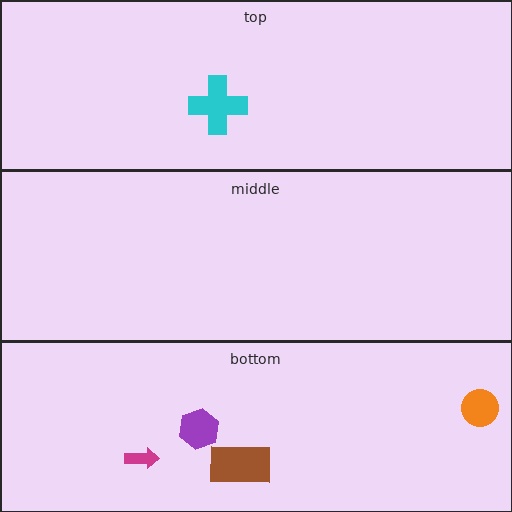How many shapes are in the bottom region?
4.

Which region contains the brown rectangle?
The bottom region.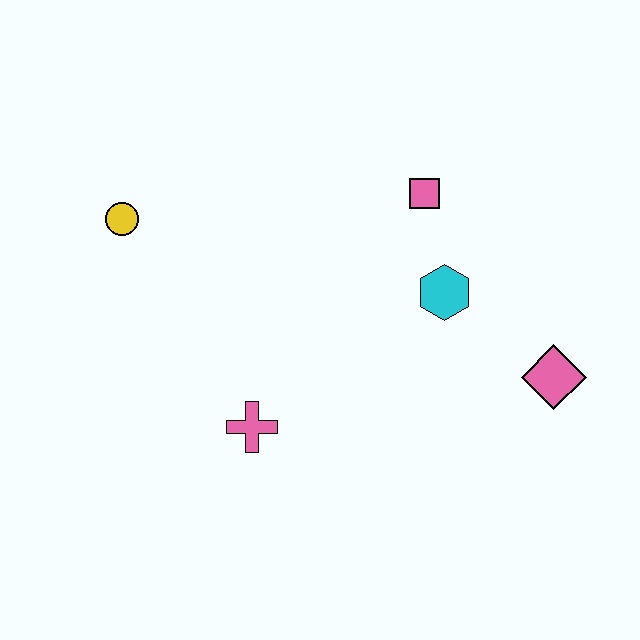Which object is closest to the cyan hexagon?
The pink square is closest to the cyan hexagon.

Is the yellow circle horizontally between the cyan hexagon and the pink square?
No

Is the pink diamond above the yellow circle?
No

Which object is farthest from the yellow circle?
The pink diamond is farthest from the yellow circle.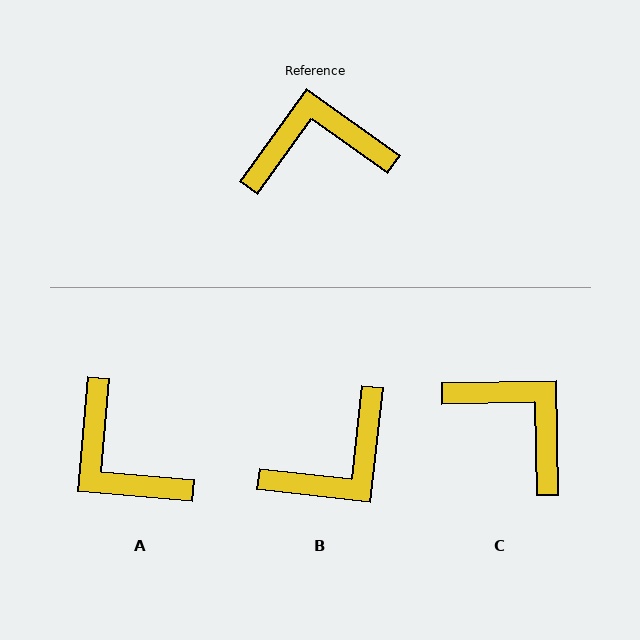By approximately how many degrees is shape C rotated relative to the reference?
Approximately 53 degrees clockwise.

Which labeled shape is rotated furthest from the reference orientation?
B, about 150 degrees away.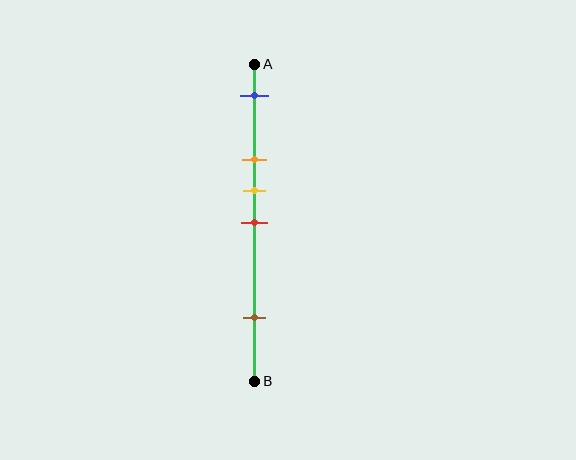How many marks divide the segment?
There are 5 marks dividing the segment.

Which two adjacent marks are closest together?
The yellow and red marks are the closest adjacent pair.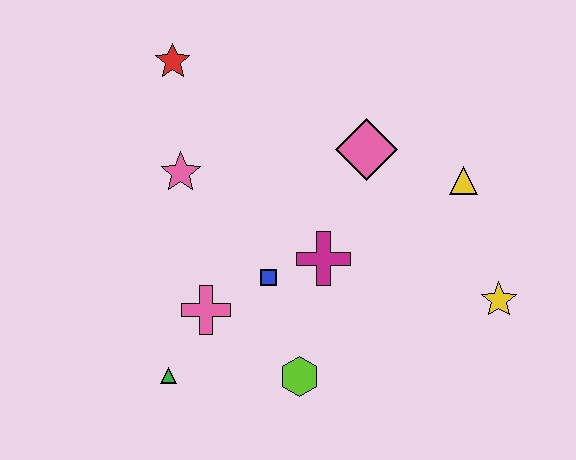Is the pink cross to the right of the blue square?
No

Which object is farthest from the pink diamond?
The green triangle is farthest from the pink diamond.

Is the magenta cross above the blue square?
Yes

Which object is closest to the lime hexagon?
The blue square is closest to the lime hexagon.